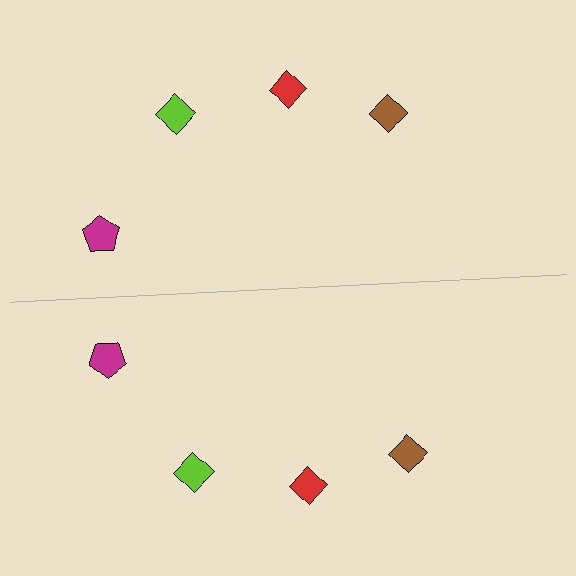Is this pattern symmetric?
Yes, this pattern has bilateral (reflection) symmetry.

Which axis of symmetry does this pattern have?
The pattern has a horizontal axis of symmetry running through the center of the image.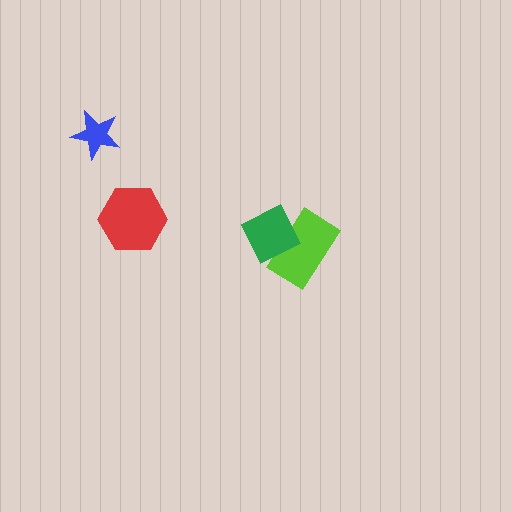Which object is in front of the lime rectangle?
The green diamond is in front of the lime rectangle.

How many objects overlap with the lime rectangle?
1 object overlaps with the lime rectangle.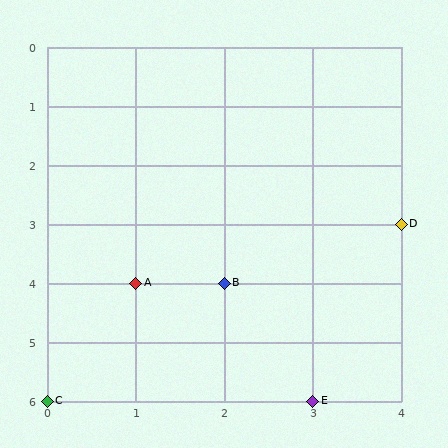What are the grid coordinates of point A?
Point A is at grid coordinates (1, 4).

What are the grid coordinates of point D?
Point D is at grid coordinates (4, 3).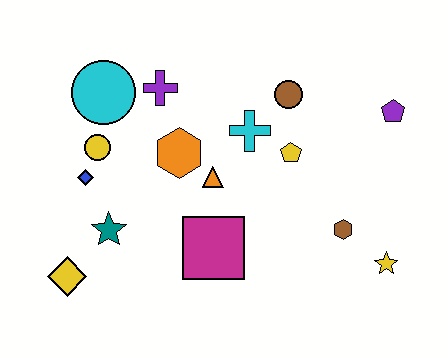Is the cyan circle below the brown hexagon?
No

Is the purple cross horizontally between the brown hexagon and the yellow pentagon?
No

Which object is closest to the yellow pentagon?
The cyan cross is closest to the yellow pentagon.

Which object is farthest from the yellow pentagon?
The yellow diamond is farthest from the yellow pentagon.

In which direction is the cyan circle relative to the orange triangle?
The cyan circle is to the left of the orange triangle.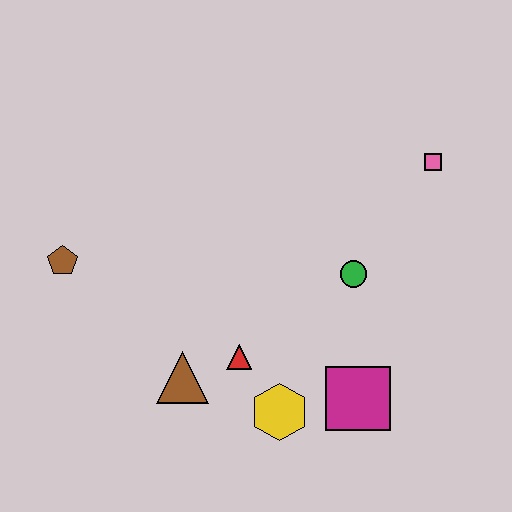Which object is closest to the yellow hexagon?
The red triangle is closest to the yellow hexagon.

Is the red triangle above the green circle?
No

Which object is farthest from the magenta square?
The brown pentagon is farthest from the magenta square.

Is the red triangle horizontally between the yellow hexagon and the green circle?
No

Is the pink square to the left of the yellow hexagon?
No